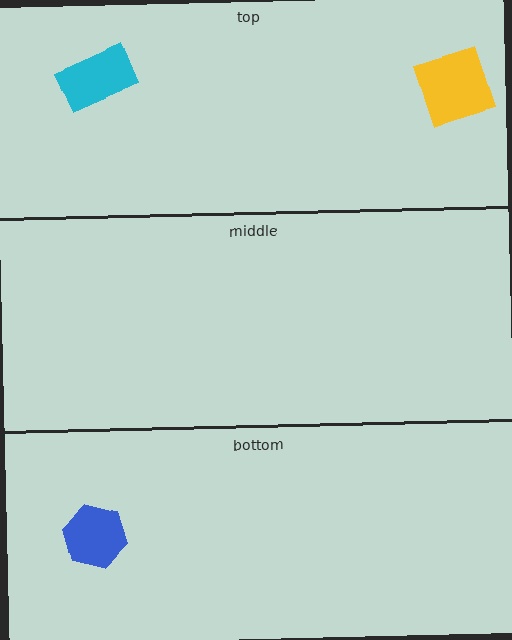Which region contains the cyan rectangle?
The top region.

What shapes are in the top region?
The cyan rectangle, the yellow square.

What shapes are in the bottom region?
The blue hexagon.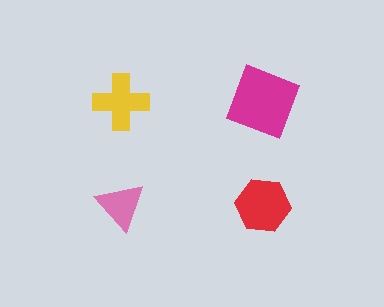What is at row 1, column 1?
A yellow cross.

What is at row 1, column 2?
A magenta square.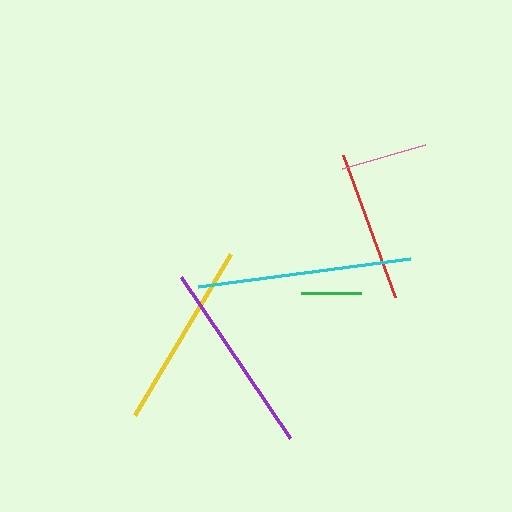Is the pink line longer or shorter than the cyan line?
The cyan line is longer than the pink line.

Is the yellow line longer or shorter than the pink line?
The yellow line is longer than the pink line.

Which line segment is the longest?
The cyan line is the longest at approximately 214 pixels.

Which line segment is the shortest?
The green line is the shortest at approximately 60 pixels.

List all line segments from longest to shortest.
From longest to shortest: cyan, purple, yellow, red, pink, green.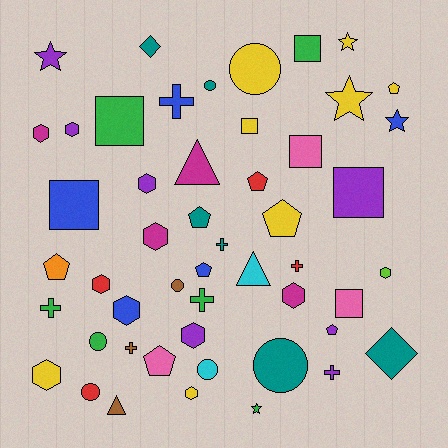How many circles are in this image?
There are 7 circles.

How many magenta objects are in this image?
There are 4 magenta objects.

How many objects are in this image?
There are 50 objects.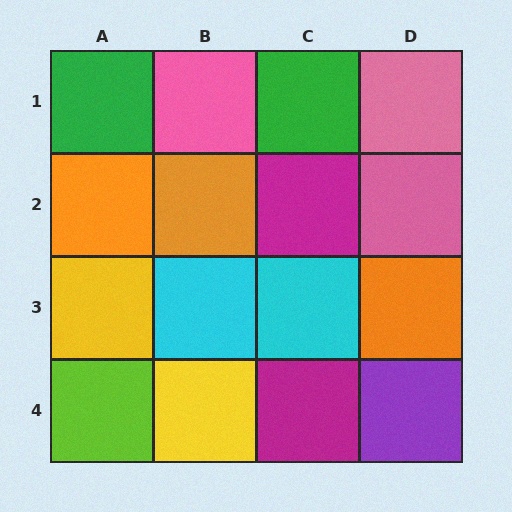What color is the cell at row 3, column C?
Cyan.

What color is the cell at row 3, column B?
Cyan.